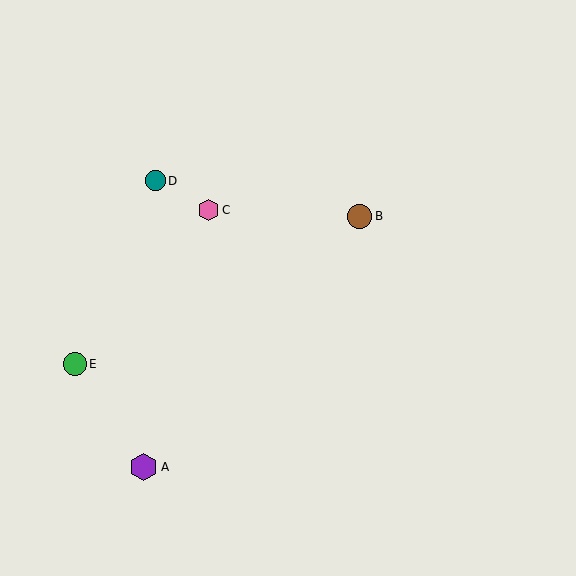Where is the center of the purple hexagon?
The center of the purple hexagon is at (144, 467).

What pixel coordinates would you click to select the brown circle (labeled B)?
Click at (360, 216) to select the brown circle B.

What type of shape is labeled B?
Shape B is a brown circle.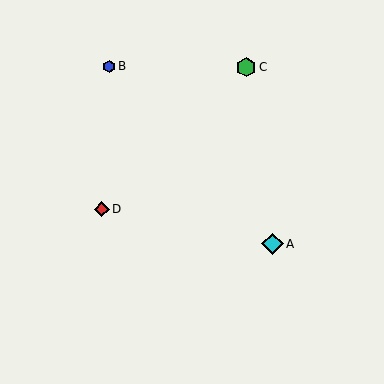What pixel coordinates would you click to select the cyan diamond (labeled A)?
Click at (273, 244) to select the cyan diamond A.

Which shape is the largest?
The cyan diamond (labeled A) is the largest.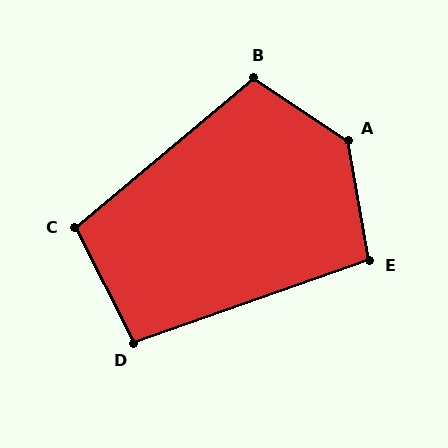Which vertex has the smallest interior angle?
D, at approximately 98 degrees.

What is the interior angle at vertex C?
Approximately 103 degrees (obtuse).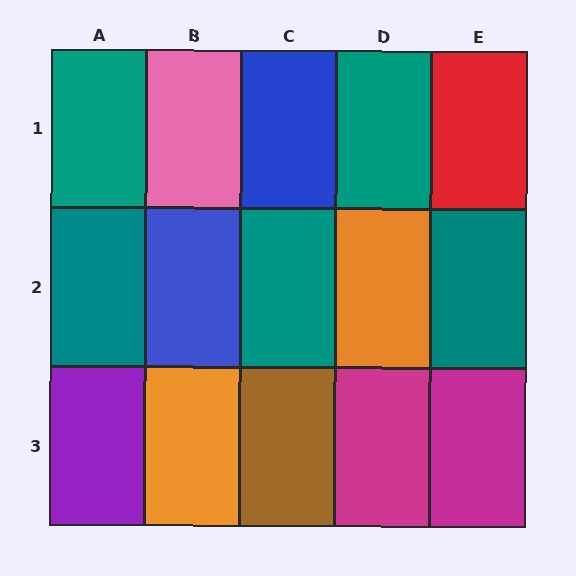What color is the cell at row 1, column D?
Teal.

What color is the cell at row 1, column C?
Blue.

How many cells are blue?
2 cells are blue.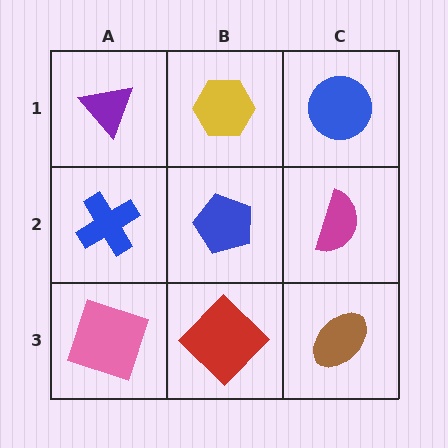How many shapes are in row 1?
3 shapes.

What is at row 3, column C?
A brown ellipse.